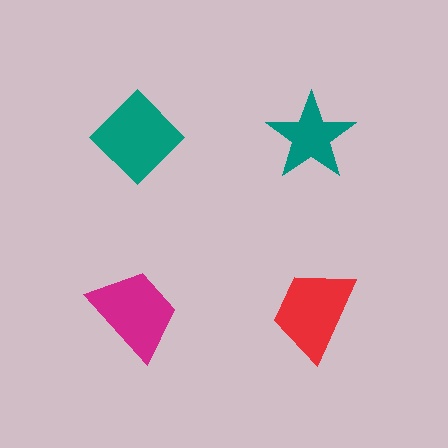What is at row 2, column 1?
A magenta trapezoid.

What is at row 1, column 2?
A teal star.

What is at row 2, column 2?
A red trapezoid.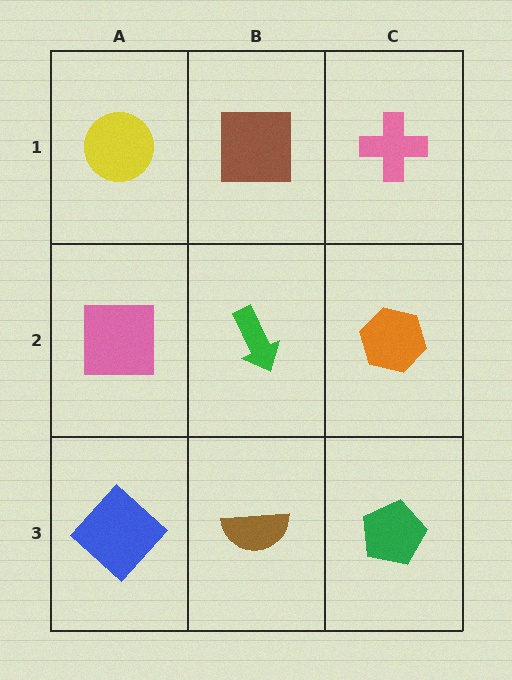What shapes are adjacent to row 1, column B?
A green arrow (row 2, column B), a yellow circle (row 1, column A), a pink cross (row 1, column C).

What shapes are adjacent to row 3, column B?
A green arrow (row 2, column B), a blue diamond (row 3, column A), a green pentagon (row 3, column C).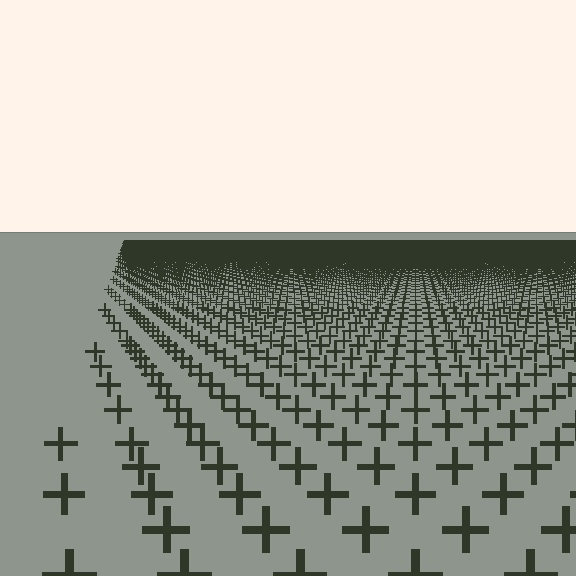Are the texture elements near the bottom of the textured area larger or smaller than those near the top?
Larger. Near the bottom, elements are closer to the viewer and appear at a bigger on-screen size.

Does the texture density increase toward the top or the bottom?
Density increases toward the top.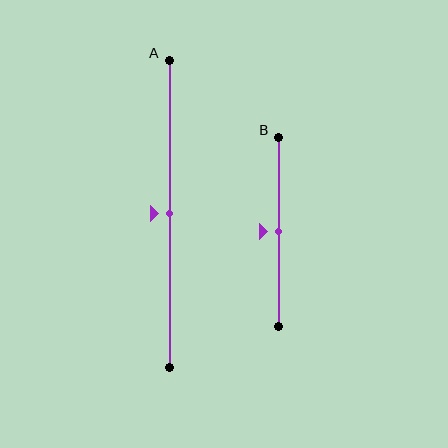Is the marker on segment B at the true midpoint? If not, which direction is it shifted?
Yes, the marker on segment B is at the true midpoint.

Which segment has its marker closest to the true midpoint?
Segment A has its marker closest to the true midpoint.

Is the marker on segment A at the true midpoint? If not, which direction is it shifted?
Yes, the marker on segment A is at the true midpoint.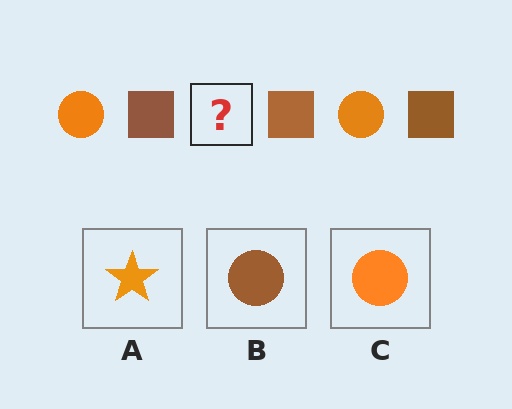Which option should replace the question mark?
Option C.